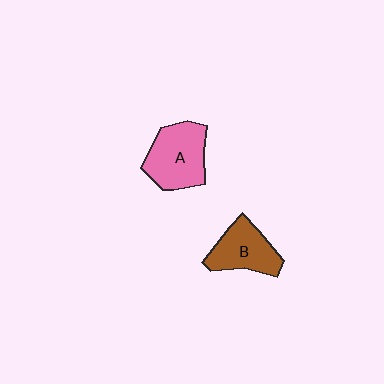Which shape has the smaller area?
Shape B (brown).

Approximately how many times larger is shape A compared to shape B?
Approximately 1.2 times.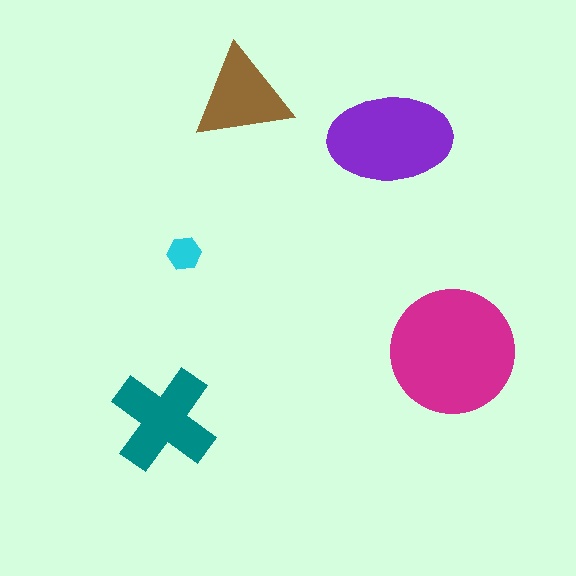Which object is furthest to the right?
The magenta circle is rightmost.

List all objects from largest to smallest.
The magenta circle, the purple ellipse, the teal cross, the brown triangle, the cyan hexagon.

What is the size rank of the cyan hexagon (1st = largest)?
5th.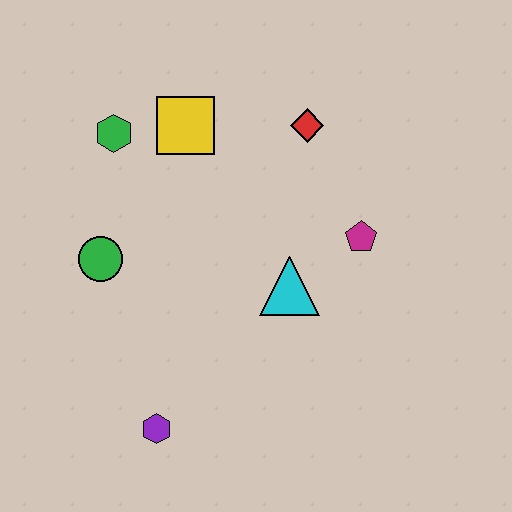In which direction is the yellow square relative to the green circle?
The yellow square is above the green circle.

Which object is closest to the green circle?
The green hexagon is closest to the green circle.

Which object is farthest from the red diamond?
The purple hexagon is farthest from the red diamond.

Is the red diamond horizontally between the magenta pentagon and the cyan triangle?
Yes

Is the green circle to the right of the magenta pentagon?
No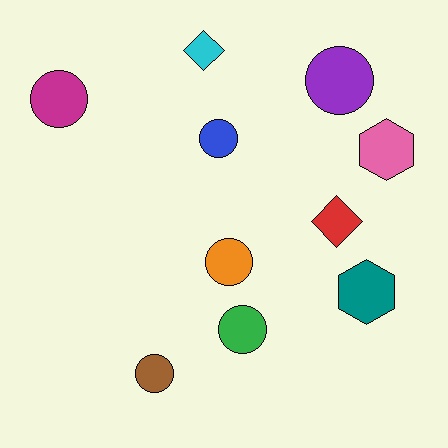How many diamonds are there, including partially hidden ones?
There are 2 diamonds.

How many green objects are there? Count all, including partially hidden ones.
There is 1 green object.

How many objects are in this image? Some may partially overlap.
There are 10 objects.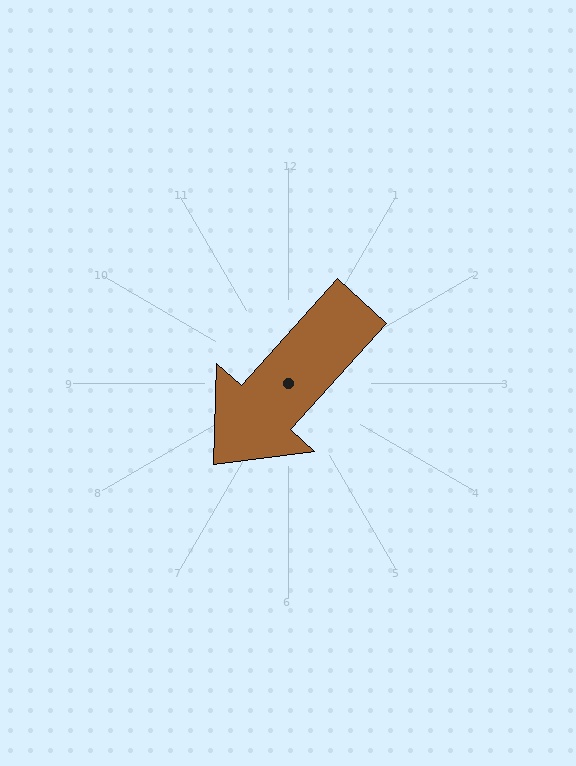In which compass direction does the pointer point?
Southwest.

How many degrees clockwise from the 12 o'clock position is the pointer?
Approximately 222 degrees.